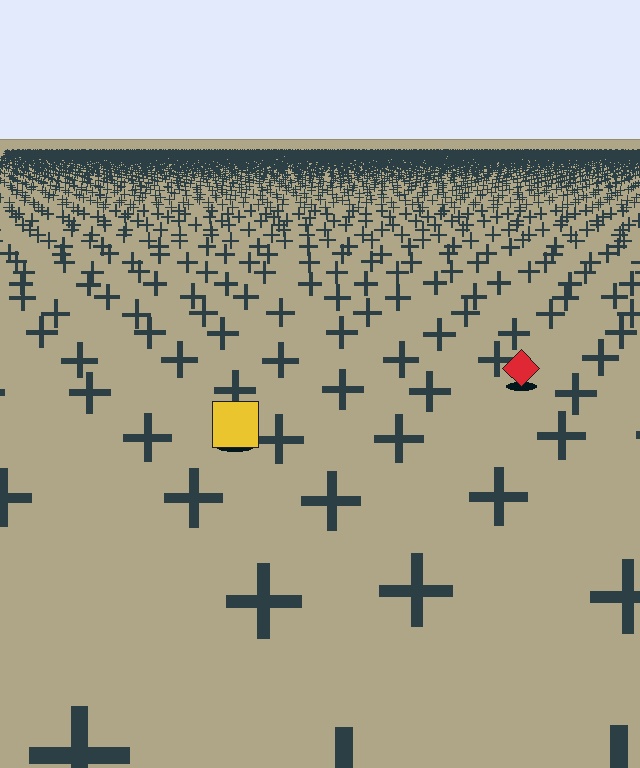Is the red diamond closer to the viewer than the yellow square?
No. The yellow square is closer — you can tell from the texture gradient: the ground texture is coarser near it.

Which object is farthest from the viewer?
The red diamond is farthest from the viewer. It appears smaller and the ground texture around it is denser.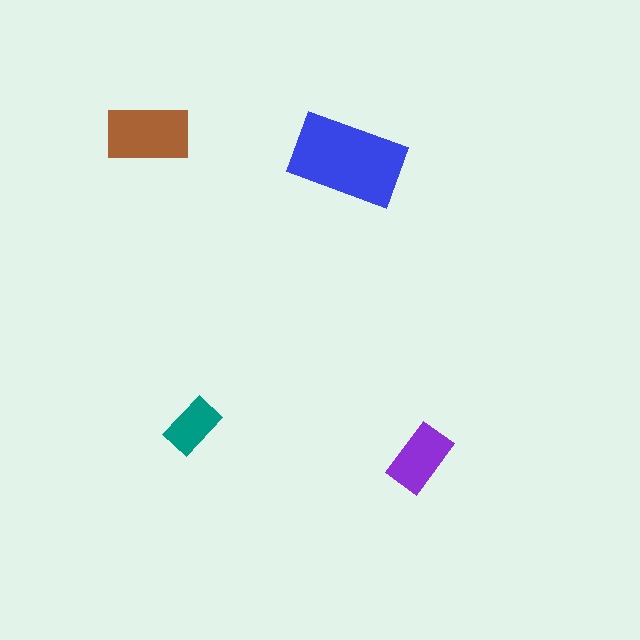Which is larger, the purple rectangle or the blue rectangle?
The blue one.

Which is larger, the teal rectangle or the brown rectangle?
The brown one.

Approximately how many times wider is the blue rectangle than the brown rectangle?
About 1.5 times wider.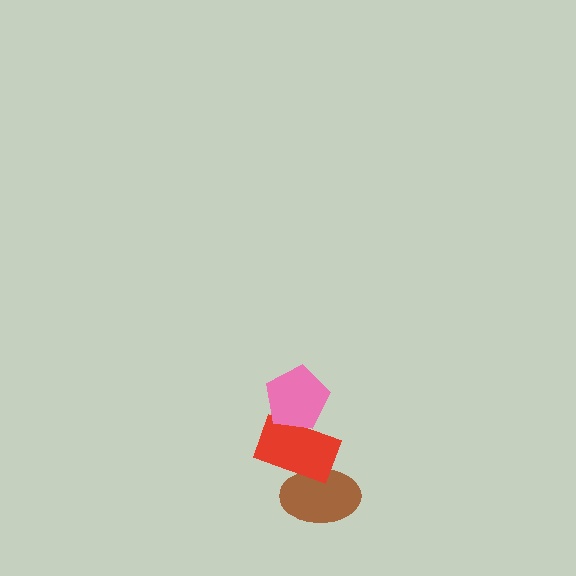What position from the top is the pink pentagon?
The pink pentagon is 1st from the top.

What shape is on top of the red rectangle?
The pink pentagon is on top of the red rectangle.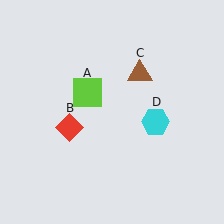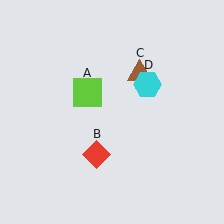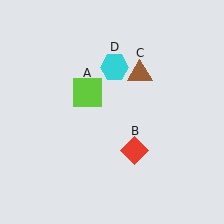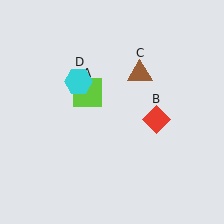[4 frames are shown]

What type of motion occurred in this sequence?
The red diamond (object B), cyan hexagon (object D) rotated counterclockwise around the center of the scene.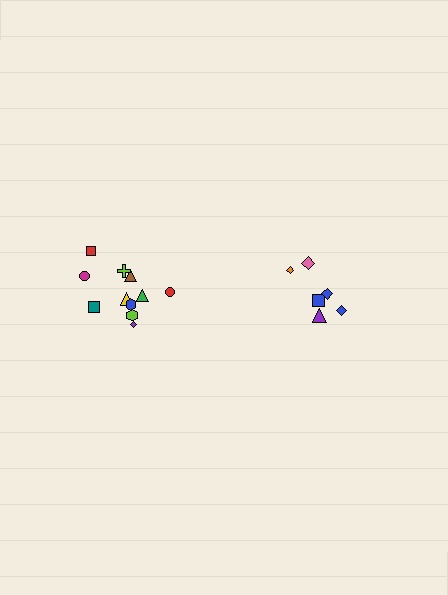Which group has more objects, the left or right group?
The left group.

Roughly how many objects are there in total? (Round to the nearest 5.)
Roughly 20 objects in total.